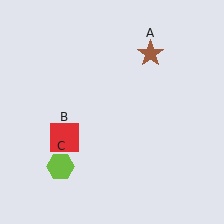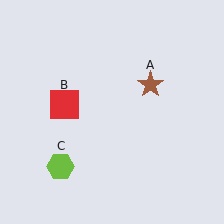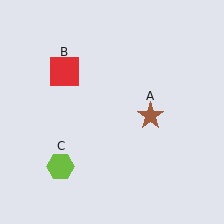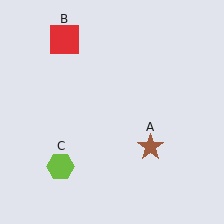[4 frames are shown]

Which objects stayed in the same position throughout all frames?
Lime hexagon (object C) remained stationary.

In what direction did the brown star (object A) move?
The brown star (object A) moved down.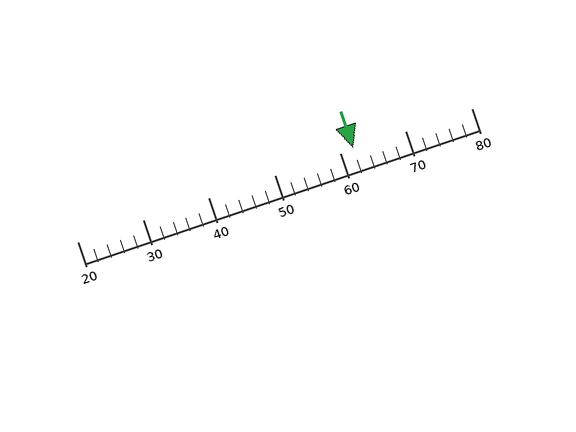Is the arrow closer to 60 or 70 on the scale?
The arrow is closer to 60.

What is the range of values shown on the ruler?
The ruler shows values from 20 to 80.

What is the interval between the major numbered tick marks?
The major tick marks are spaced 10 units apart.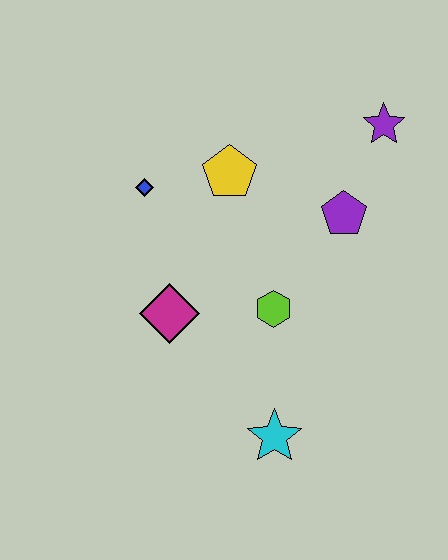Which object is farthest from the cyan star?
The purple star is farthest from the cyan star.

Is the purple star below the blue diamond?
No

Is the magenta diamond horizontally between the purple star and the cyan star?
No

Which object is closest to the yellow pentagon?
The blue diamond is closest to the yellow pentagon.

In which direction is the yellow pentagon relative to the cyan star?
The yellow pentagon is above the cyan star.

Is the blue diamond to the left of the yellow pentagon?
Yes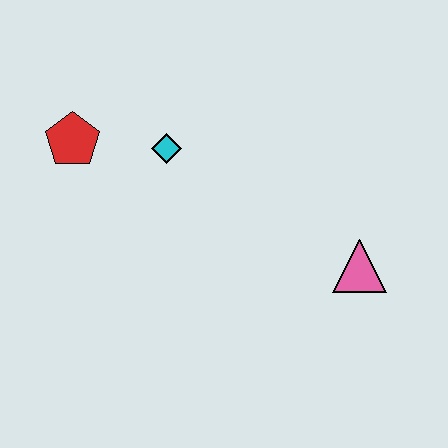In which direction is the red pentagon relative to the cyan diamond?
The red pentagon is to the left of the cyan diamond.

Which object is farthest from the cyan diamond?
The pink triangle is farthest from the cyan diamond.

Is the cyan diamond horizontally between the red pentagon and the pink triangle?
Yes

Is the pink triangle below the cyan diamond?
Yes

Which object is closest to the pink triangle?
The cyan diamond is closest to the pink triangle.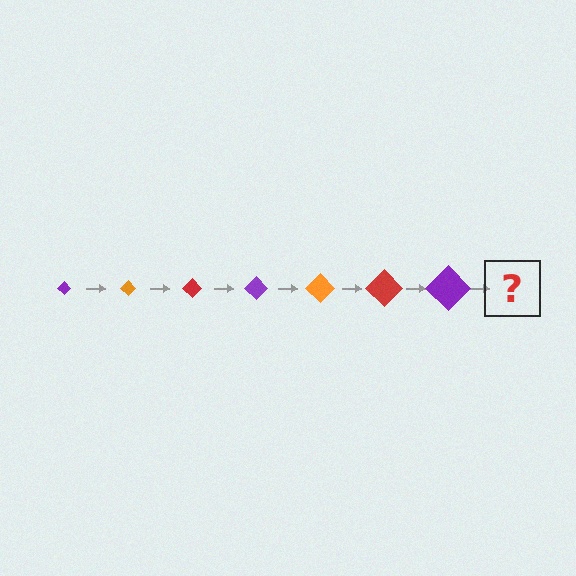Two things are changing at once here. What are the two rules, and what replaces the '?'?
The two rules are that the diamond grows larger each step and the color cycles through purple, orange, and red. The '?' should be an orange diamond, larger than the previous one.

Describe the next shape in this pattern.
It should be an orange diamond, larger than the previous one.